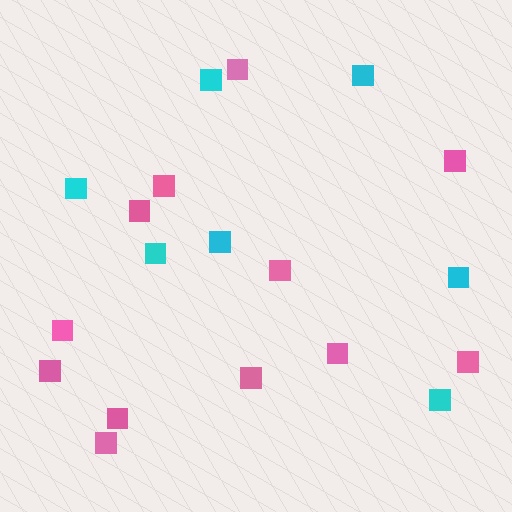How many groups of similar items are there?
There are 2 groups: one group of cyan squares (7) and one group of pink squares (12).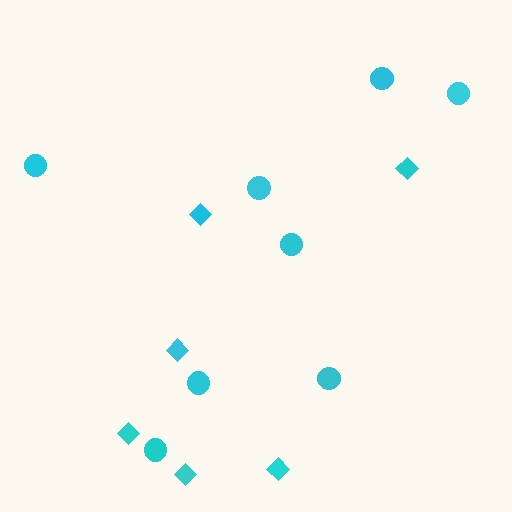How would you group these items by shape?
There are 2 groups: one group of diamonds (6) and one group of circles (8).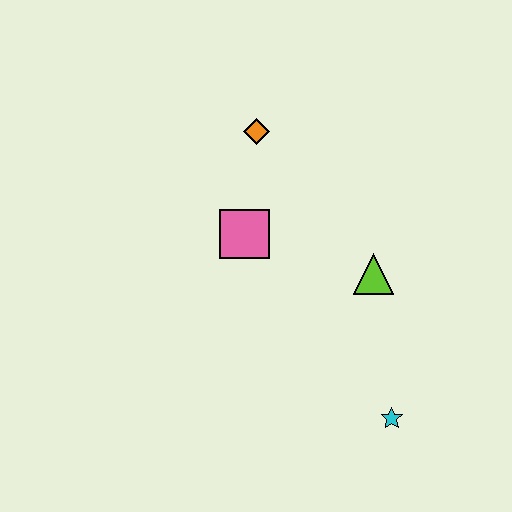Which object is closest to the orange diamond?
The pink square is closest to the orange diamond.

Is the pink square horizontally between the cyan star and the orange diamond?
No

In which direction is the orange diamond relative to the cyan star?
The orange diamond is above the cyan star.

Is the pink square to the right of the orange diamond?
No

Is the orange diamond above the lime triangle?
Yes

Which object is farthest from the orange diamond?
The cyan star is farthest from the orange diamond.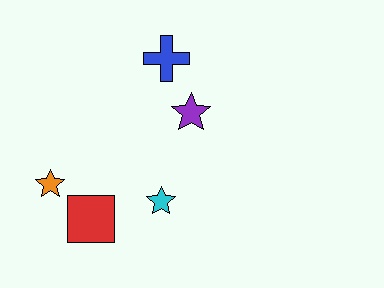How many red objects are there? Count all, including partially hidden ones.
There is 1 red object.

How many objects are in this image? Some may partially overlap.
There are 5 objects.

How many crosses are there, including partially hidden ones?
There is 1 cross.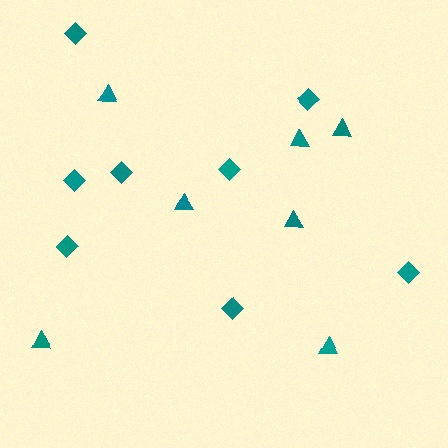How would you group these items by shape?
There are 2 groups: one group of triangles (7) and one group of diamonds (8).